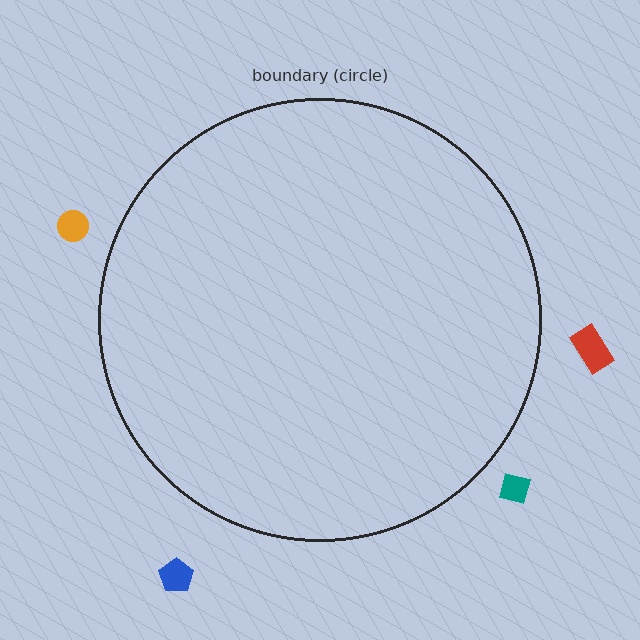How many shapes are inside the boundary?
0 inside, 4 outside.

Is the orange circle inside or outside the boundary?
Outside.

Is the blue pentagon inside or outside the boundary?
Outside.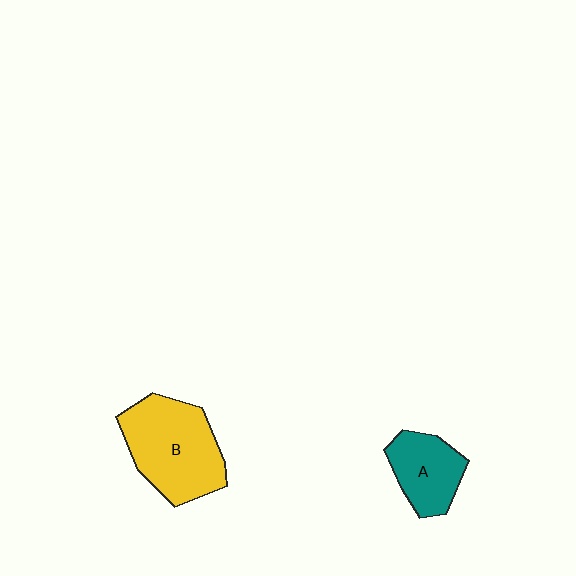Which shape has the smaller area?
Shape A (teal).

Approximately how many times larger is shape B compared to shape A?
Approximately 1.7 times.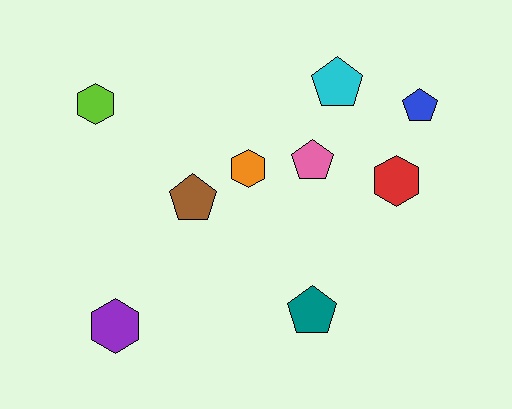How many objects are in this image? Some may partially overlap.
There are 9 objects.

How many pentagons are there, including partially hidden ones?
There are 5 pentagons.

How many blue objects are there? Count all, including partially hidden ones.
There is 1 blue object.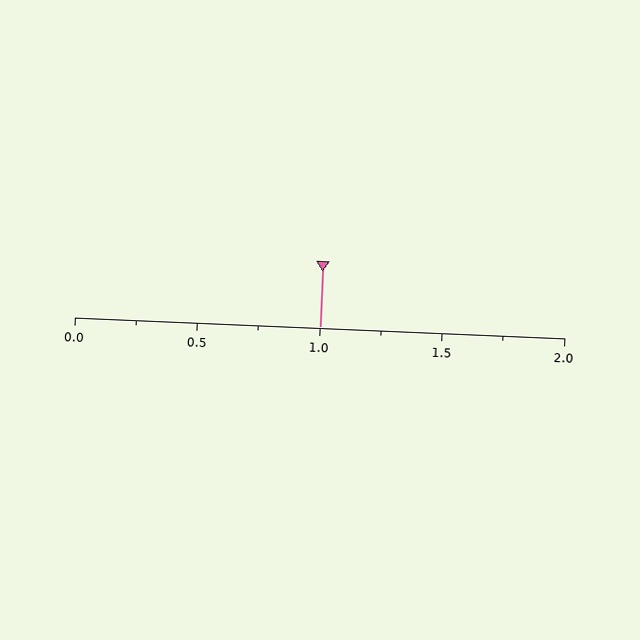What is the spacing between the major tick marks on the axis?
The major ticks are spaced 0.5 apart.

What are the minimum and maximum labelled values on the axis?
The axis runs from 0.0 to 2.0.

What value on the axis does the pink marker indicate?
The marker indicates approximately 1.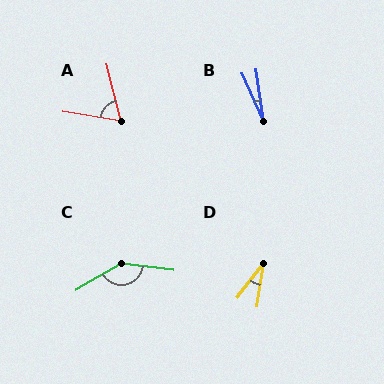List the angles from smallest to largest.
B (16°), D (28°), A (66°), C (143°).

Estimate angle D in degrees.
Approximately 28 degrees.